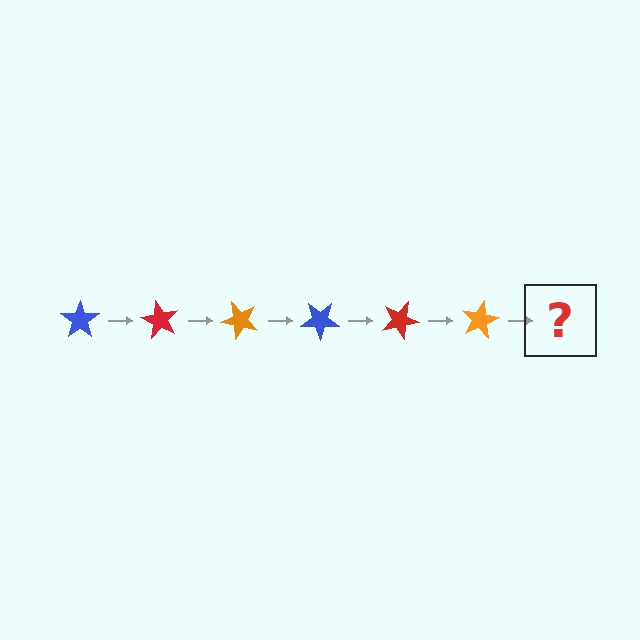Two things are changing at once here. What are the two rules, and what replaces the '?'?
The two rules are that it rotates 60 degrees each step and the color cycles through blue, red, and orange. The '?' should be a blue star, rotated 360 degrees from the start.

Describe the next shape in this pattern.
It should be a blue star, rotated 360 degrees from the start.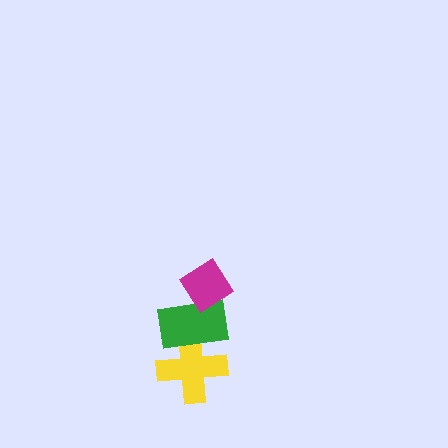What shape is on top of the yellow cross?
The green rectangle is on top of the yellow cross.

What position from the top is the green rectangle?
The green rectangle is 2nd from the top.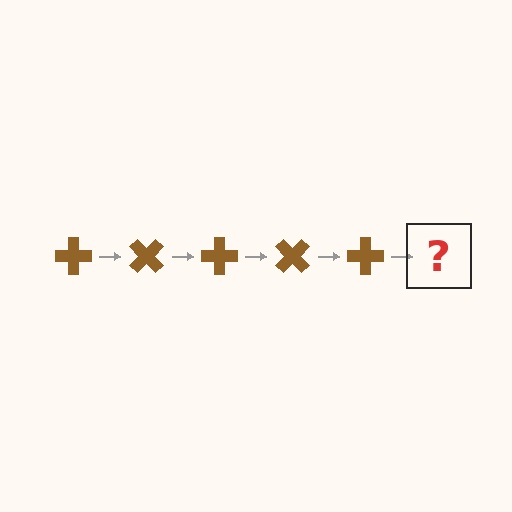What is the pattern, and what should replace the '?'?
The pattern is that the cross rotates 45 degrees each step. The '?' should be a brown cross rotated 225 degrees.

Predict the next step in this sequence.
The next step is a brown cross rotated 225 degrees.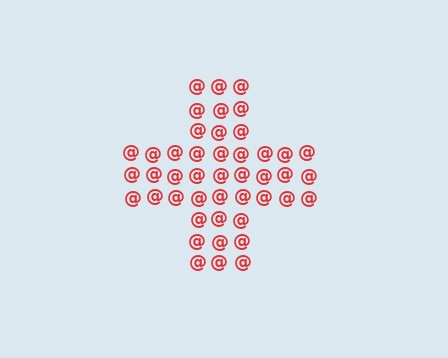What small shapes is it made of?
It is made of small at signs.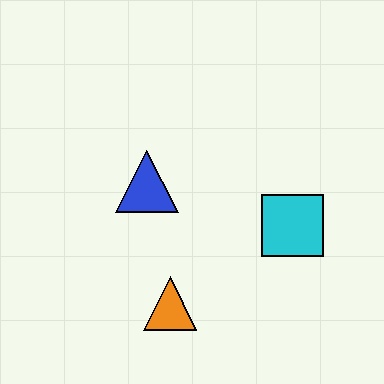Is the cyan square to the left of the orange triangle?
No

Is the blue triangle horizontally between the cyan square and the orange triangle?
No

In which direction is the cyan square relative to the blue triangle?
The cyan square is to the right of the blue triangle.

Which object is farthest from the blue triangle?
The cyan square is farthest from the blue triangle.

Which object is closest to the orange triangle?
The blue triangle is closest to the orange triangle.